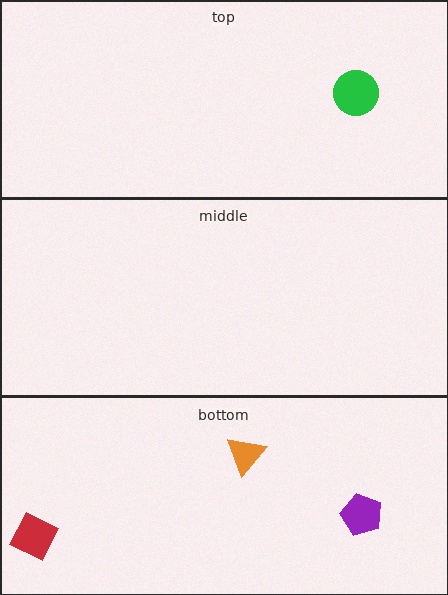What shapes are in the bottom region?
The red diamond, the orange triangle, the purple pentagon.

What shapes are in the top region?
The green circle.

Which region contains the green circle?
The top region.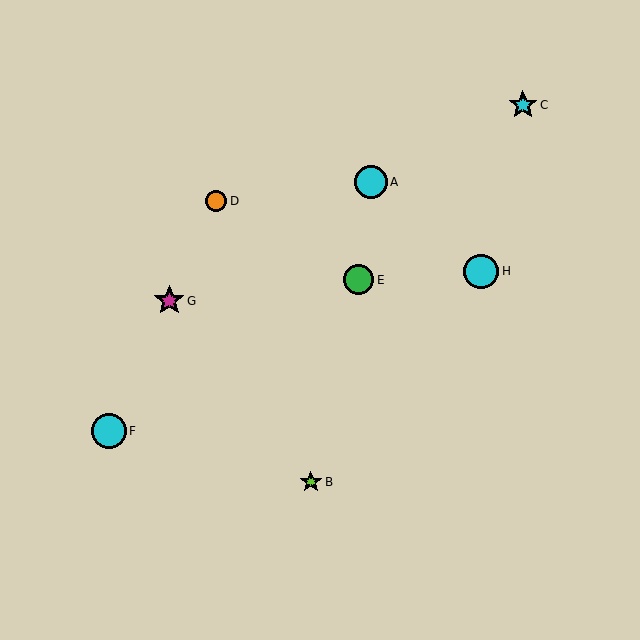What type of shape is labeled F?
Shape F is a cyan circle.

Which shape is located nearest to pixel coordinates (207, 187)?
The orange circle (labeled D) at (216, 201) is nearest to that location.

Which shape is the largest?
The cyan circle (labeled F) is the largest.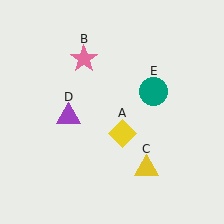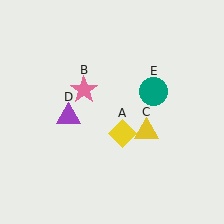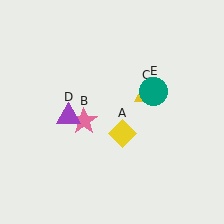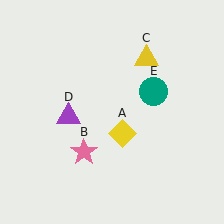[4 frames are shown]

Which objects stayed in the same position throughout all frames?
Yellow diamond (object A) and purple triangle (object D) and teal circle (object E) remained stationary.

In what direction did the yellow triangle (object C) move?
The yellow triangle (object C) moved up.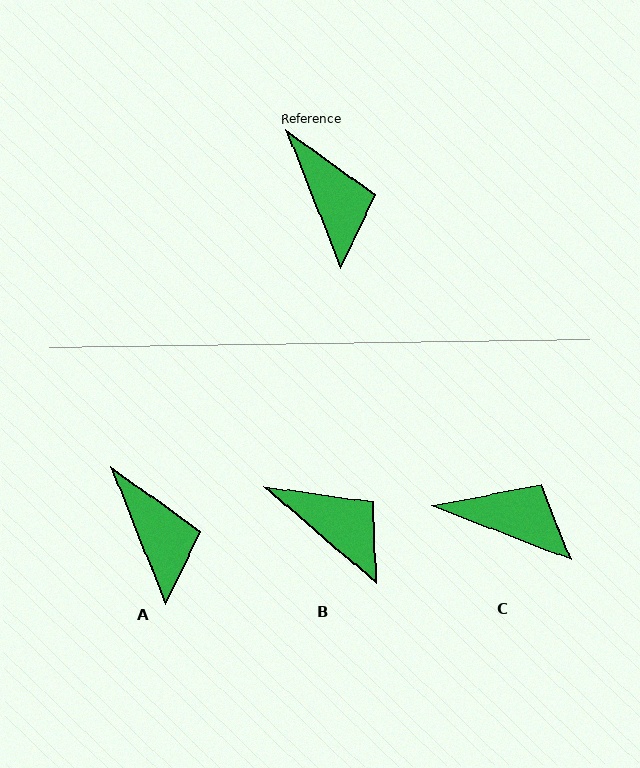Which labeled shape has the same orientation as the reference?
A.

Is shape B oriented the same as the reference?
No, it is off by about 28 degrees.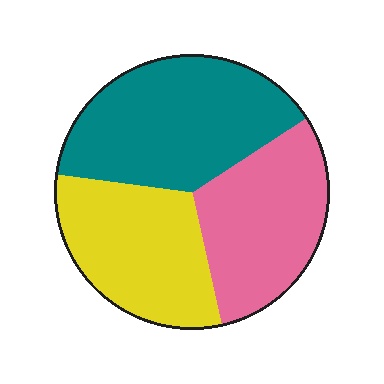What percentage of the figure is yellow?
Yellow covers around 30% of the figure.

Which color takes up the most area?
Teal, at roughly 40%.